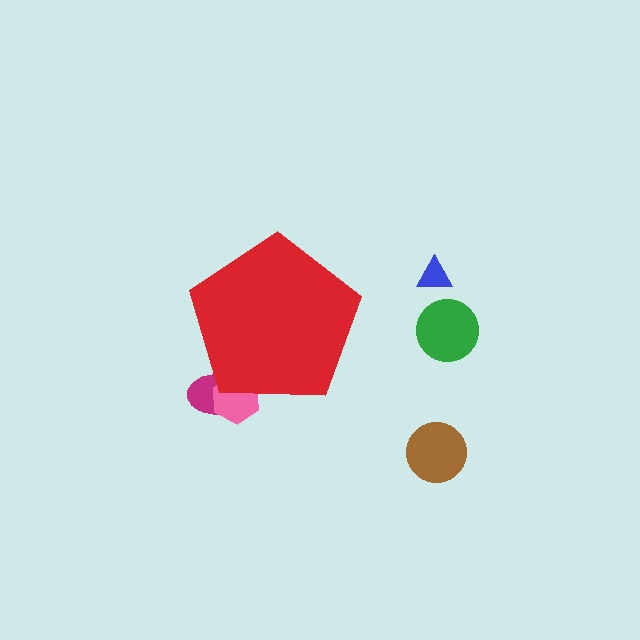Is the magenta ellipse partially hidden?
Yes, the magenta ellipse is partially hidden behind the red pentagon.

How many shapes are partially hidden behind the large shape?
2 shapes are partially hidden.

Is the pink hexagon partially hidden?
Yes, the pink hexagon is partially hidden behind the red pentagon.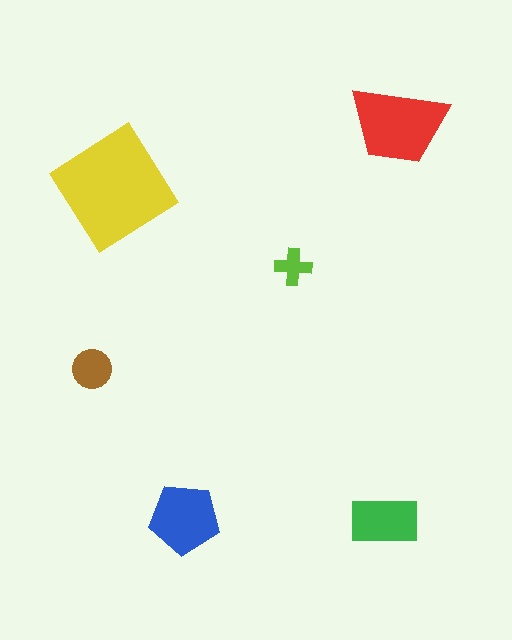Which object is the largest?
The yellow diamond.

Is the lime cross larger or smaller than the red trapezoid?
Smaller.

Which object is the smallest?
The lime cross.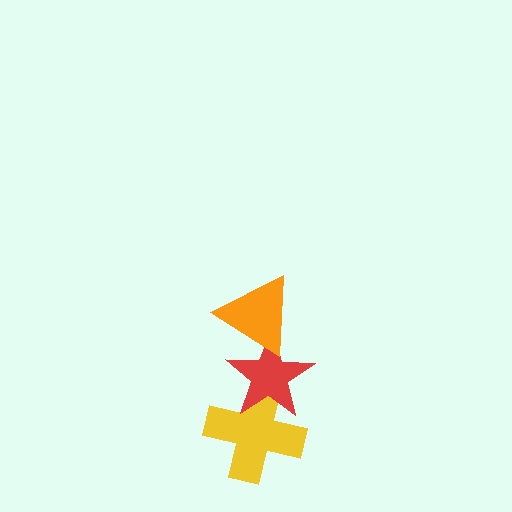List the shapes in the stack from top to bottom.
From top to bottom: the orange triangle, the red star, the yellow cross.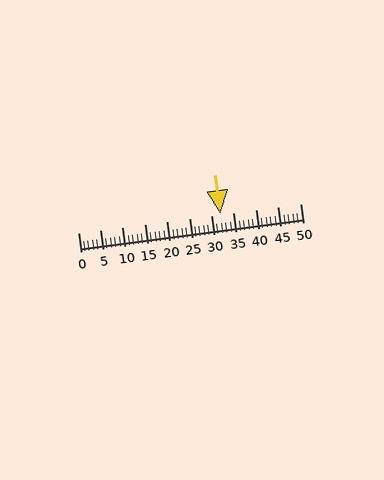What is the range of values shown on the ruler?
The ruler shows values from 0 to 50.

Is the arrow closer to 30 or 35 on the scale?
The arrow is closer to 30.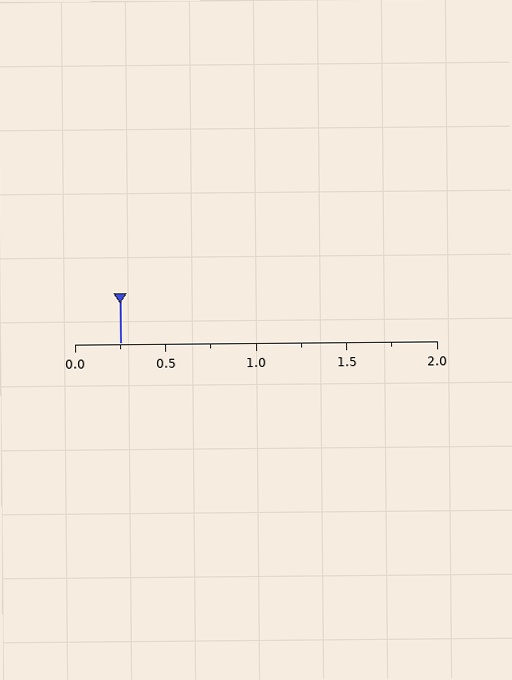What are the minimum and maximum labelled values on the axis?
The axis runs from 0.0 to 2.0.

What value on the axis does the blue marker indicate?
The marker indicates approximately 0.25.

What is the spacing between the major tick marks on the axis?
The major ticks are spaced 0.5 apart.